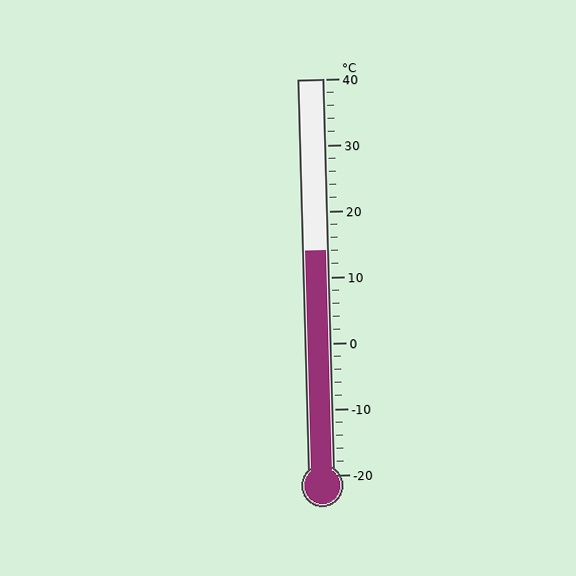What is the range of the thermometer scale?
The thermometer scale ranges from -20°C to 40°C.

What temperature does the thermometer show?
The thermometer shows approximately 14°C.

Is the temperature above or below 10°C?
The temperature is above 10°C.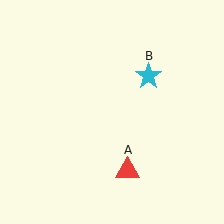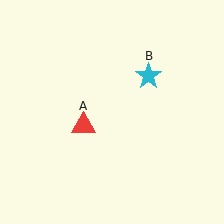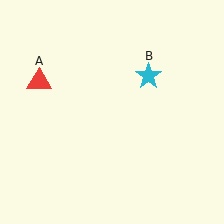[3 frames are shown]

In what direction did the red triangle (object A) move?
The red triangle (object A) moved up and to the left.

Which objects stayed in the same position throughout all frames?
Cyan star (object B) remained stationary.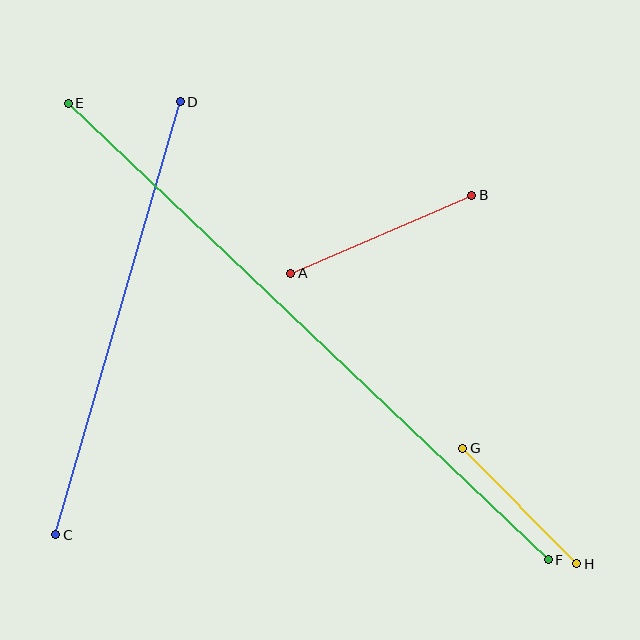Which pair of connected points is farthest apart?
Points E and F are farthest apart.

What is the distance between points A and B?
The distance is approximately 197 pixels.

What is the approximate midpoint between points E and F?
The midpoint is at approximately (308, 332) pixels.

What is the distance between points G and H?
The distance is approximately 162 pixels.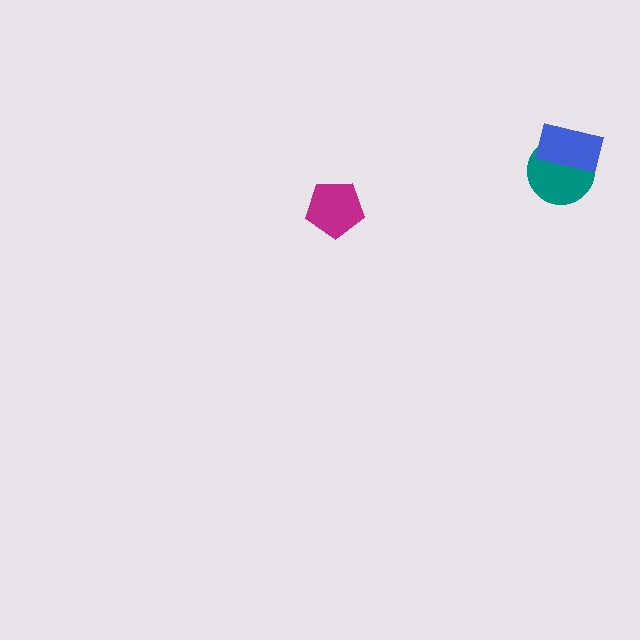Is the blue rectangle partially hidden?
No, no other shape covers it.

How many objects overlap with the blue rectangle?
1 object overlaps with the blue rectangle.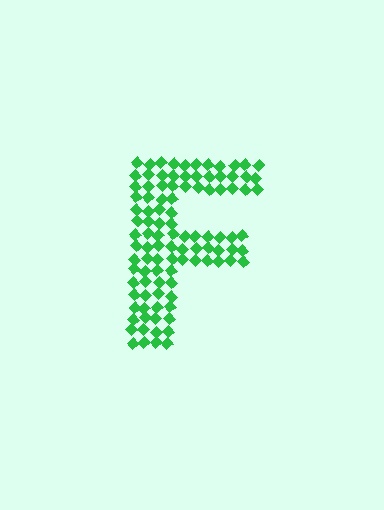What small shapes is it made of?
It is made of small diamonds.